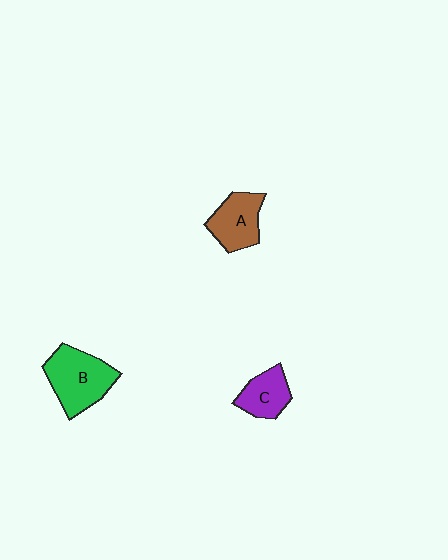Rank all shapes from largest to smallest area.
From largest to smallest: B (green), A (brown), C (purple).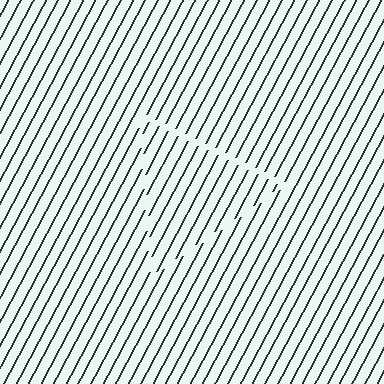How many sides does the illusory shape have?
3 sides — the line-ends trace a triangle.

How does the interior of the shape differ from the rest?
The interior of the shape contains the same grating, shifted by half a period — the contour is defined by the phase discontinuity where line-ends from the inner and outer gratings abut.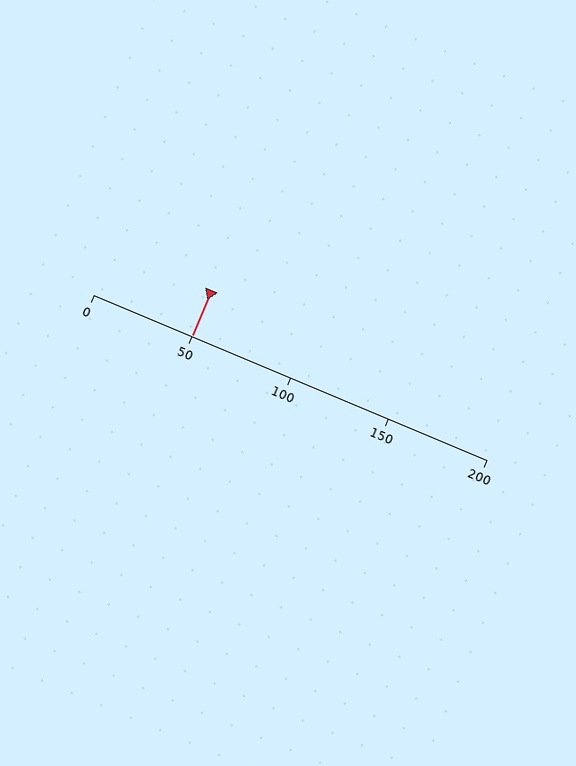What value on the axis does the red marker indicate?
The marker indicates approximately 50.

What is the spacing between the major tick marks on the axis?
The major ticks are spaced 50 apart.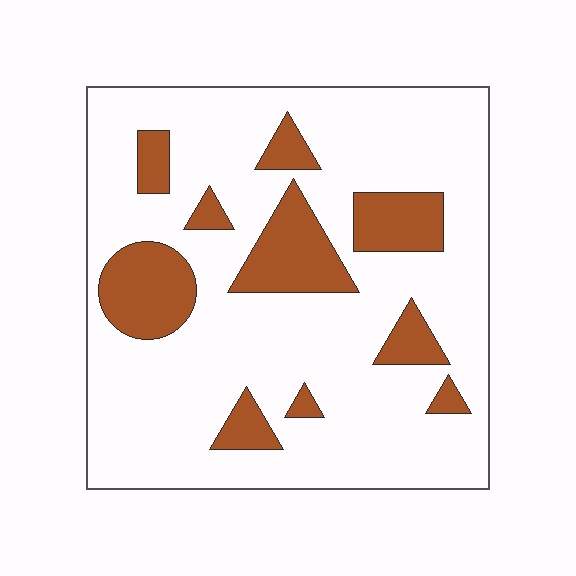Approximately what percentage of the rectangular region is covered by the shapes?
Approximately 20%.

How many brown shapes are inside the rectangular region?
10.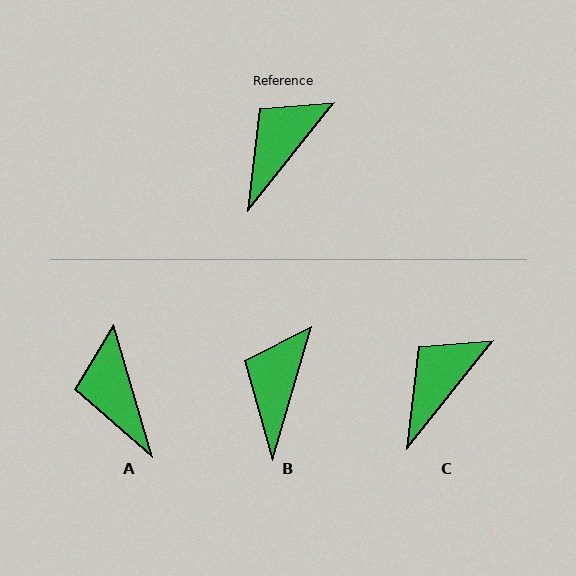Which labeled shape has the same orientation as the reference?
C.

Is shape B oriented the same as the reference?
No, it is off by about 22 degrees.